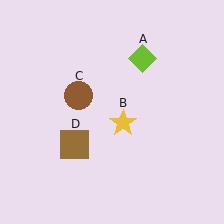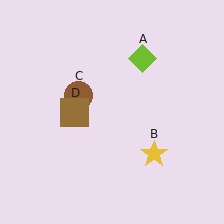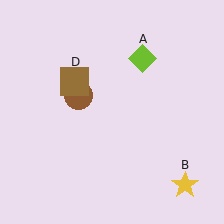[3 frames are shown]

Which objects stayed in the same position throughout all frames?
Lime diamond (object A) and brown circle (object C) remained stationary.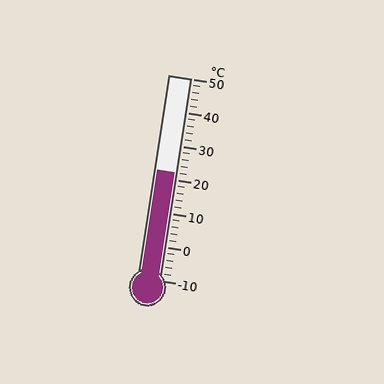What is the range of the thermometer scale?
The thermometer scale ranges from -10°C to 50°C.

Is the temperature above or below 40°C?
The temperature is below 40°C.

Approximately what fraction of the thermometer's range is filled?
The thermometer is filled to approximately 55% of its range.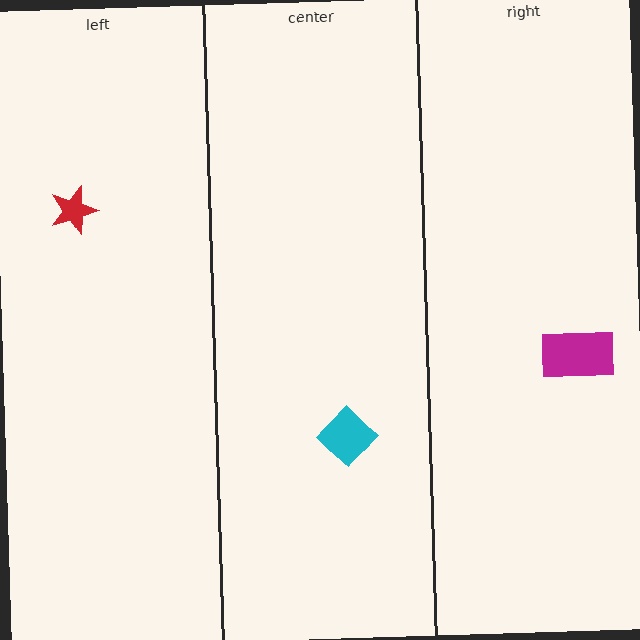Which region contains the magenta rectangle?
The right region.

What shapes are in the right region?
The magenta rectangle.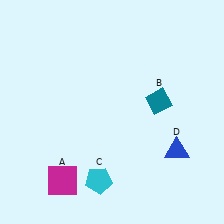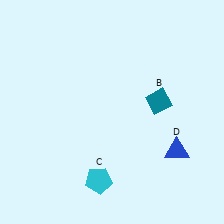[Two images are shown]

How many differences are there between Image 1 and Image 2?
There is 1 difference between the two images.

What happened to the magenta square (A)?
The magenta square (A) was removed in Image 2. It was in the bottom-left area of Image 1.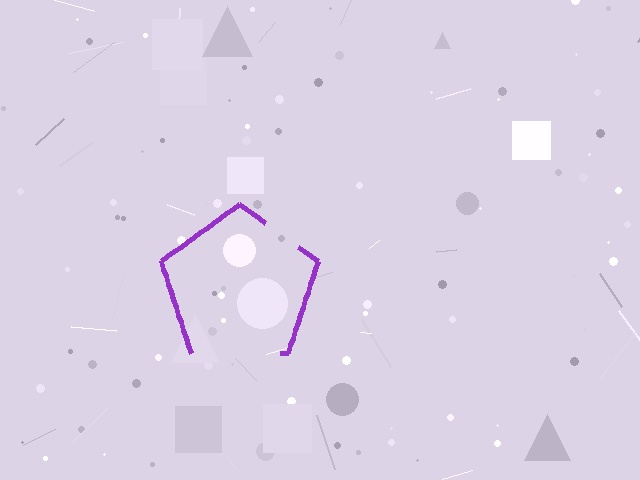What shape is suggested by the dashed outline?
The dashed outline suggests a pentagon.